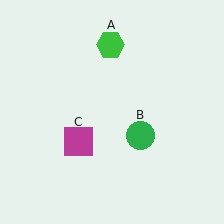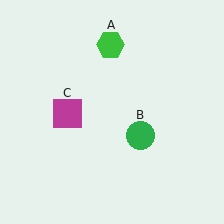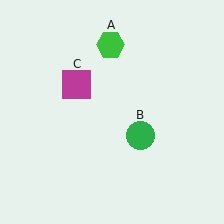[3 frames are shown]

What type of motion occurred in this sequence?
The magenta square (object C) rotated clockwise around the center of the scene.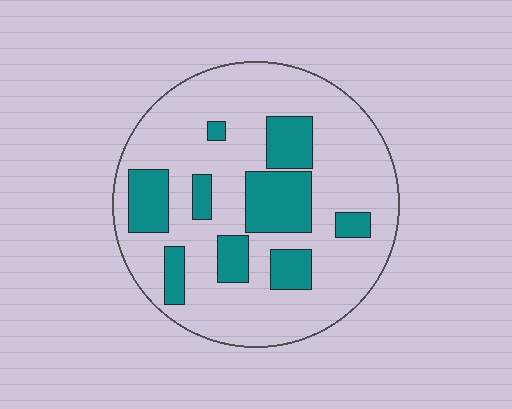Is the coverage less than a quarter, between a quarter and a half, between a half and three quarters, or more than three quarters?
Less than a quarter.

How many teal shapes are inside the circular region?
9.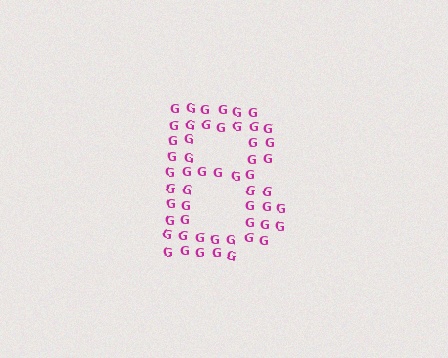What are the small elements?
The small elements are letter G's.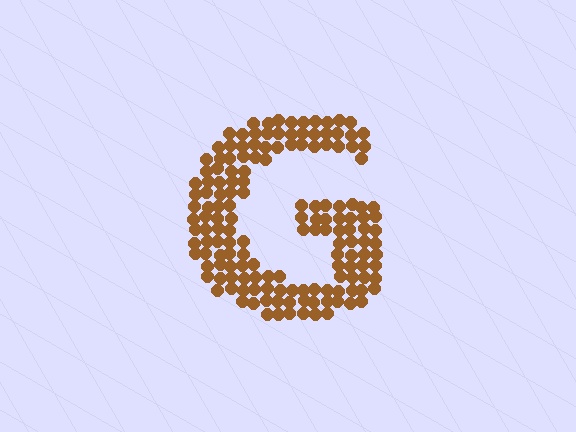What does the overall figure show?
The overall figure shows the letter G.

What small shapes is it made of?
It is made of small circles.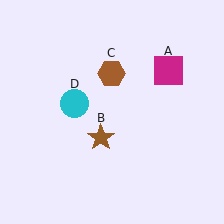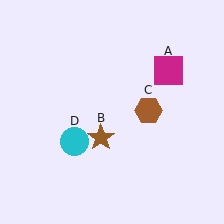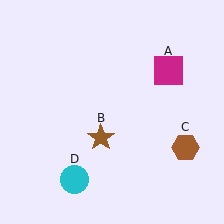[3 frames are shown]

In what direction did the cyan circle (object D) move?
The cyan circle (object D) moved down.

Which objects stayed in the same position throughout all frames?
Magenta square (object A) and brown star (object B) remained stationary.